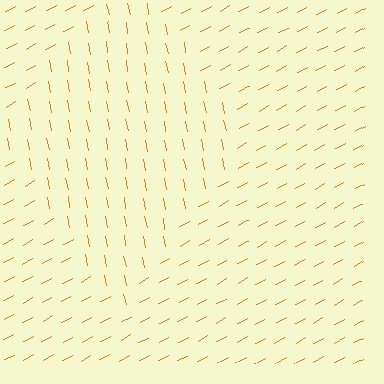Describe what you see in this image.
The image is filled with small orange line segments. A diamond region in the image has lines oriented differently from the surrounding lines, creating a visible texture boundary.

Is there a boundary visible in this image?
Yes, there is a texture boundary formed by a change in line orientation.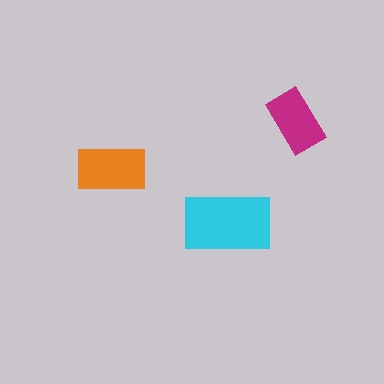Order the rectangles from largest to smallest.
the cyan one, the orange one, the magenta one.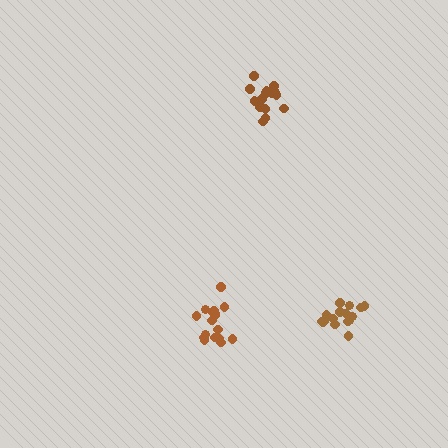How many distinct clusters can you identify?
There are 3 distinct clusters.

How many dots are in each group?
Group 1: 18 dots, Group 2: 15 dots, Group 3: 16 dots (49 total).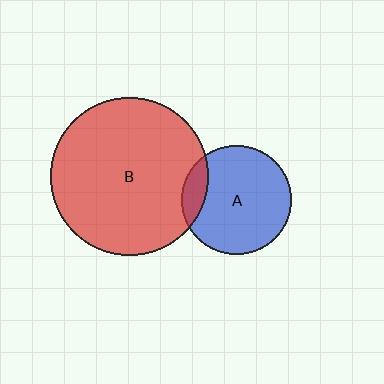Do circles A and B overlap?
Yes.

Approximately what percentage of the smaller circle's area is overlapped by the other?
Approximately 15%.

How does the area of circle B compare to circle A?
Approximately 2.1 times.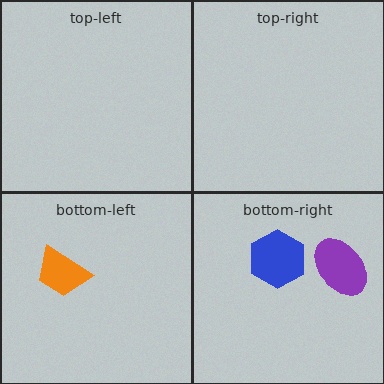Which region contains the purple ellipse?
The bottom-right region.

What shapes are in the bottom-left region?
The orange trapezoid.